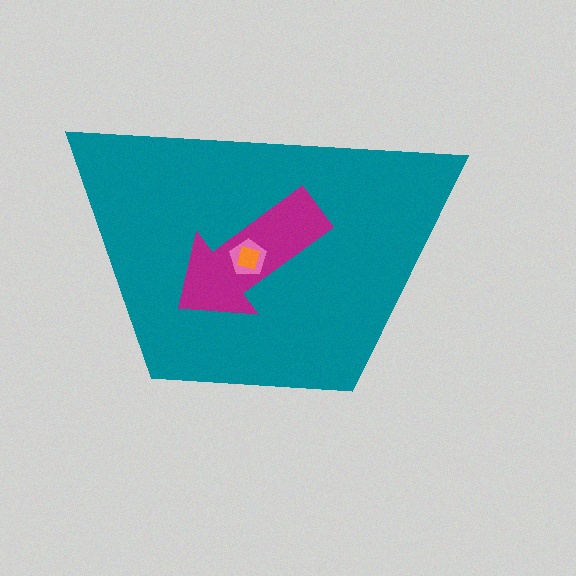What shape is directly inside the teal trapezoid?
The magenta arrow.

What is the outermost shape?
The teal trapezoid.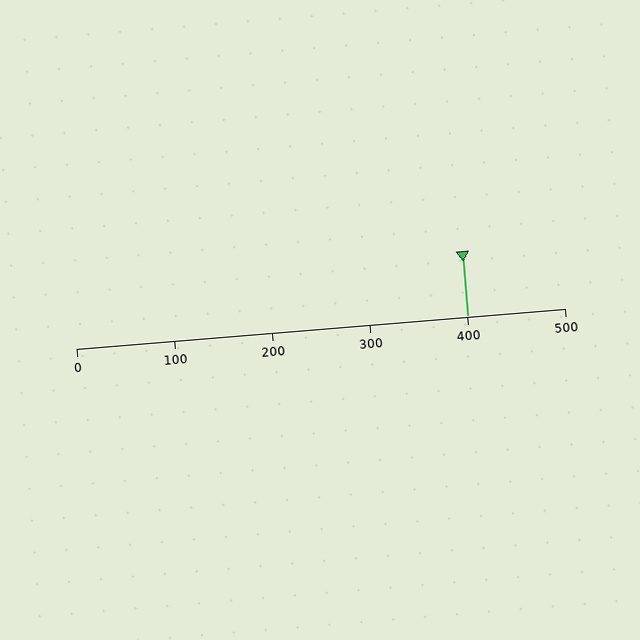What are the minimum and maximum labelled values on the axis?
The axis runs from 0 to 500.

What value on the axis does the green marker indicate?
The marker indicates approximately 400.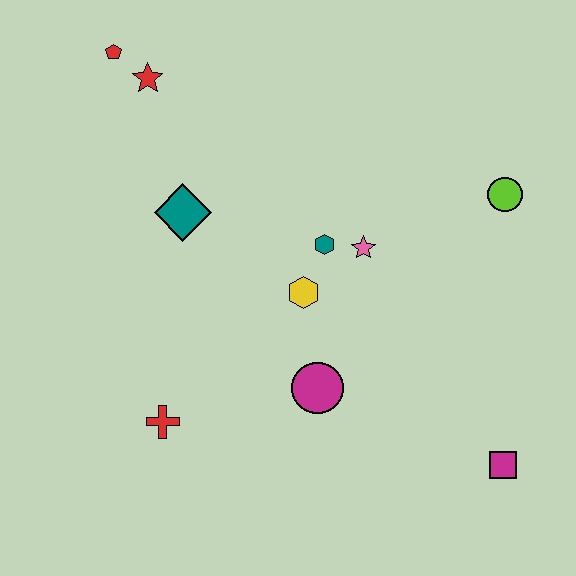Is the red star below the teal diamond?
No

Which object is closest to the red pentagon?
The red star is closest to the red pentagon.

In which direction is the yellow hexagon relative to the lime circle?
The yellow hexagon is to the left of the lime circle.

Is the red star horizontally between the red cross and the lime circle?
No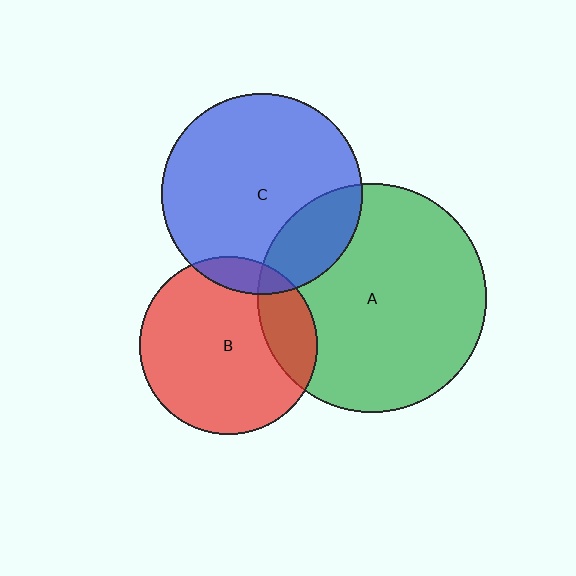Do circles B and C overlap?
Yes.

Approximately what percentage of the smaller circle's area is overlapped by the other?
Approximately 10%.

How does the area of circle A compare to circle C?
Approximately 1.3 times.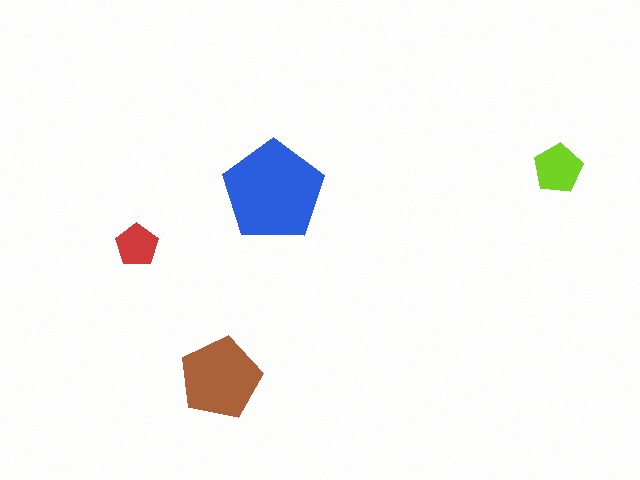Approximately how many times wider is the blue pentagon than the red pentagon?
About 2.5 times wider.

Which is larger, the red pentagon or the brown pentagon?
The brown one.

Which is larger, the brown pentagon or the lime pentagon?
The brown one.